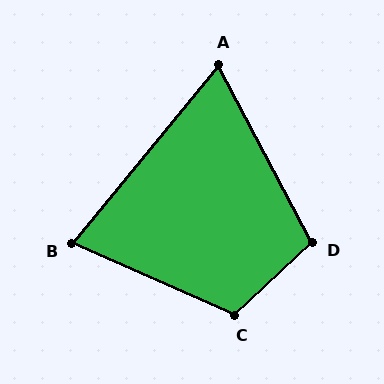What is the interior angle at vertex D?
Approximately 105 degrees (obtuse).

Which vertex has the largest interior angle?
C, at approximately 113 degrees.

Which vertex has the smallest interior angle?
A, at approximately 67 degrees.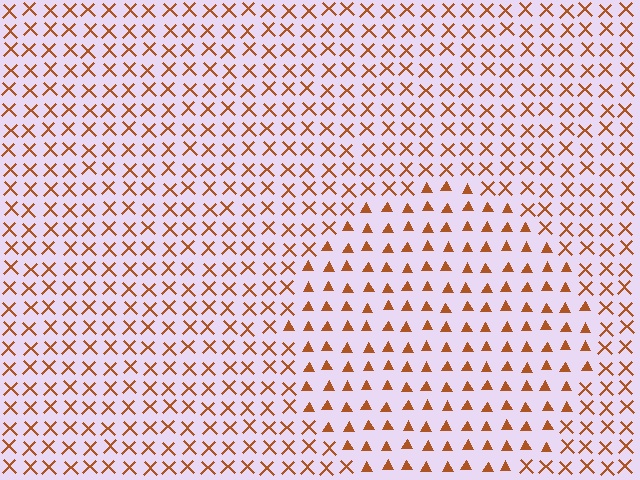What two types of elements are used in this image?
The image uses triangles inside the circle region and X marks outside it.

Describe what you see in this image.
The image is filled with small brown elements arranged in a uniform grid. A circle-shaped region contains triangles, while the surrounding area contains X marks. The boundary is defined purely by the change in element shape.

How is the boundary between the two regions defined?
The boundary is defined by a change in element shape: triangles inside vs. X marks outside. All elements share the same color and spacing.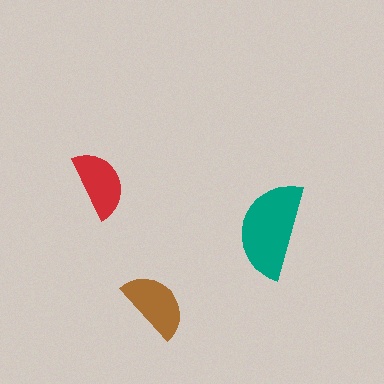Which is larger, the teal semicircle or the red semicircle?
The teal one.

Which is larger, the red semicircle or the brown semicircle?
The brown one.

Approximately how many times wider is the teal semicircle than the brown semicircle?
About 1.5 times wider.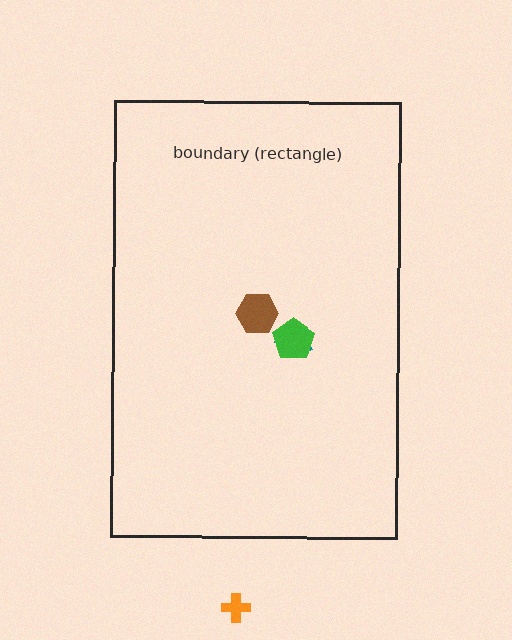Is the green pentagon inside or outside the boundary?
Inside.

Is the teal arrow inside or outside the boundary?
Inside.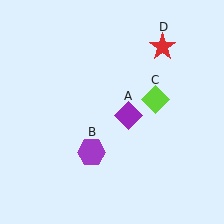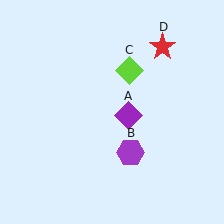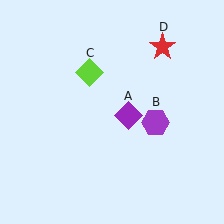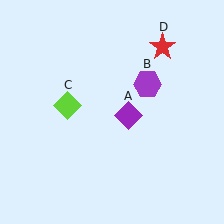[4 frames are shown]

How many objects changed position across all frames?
2 objects changed position: purple hexagon (object B), lime diamond (object C).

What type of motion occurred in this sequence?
The purple hexagon (object B), lime diamond (object C) rotated counterclockwise around the center of the scene.